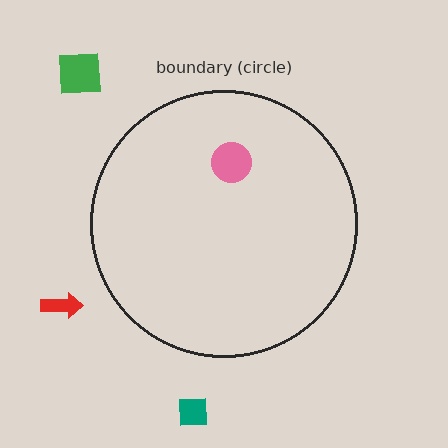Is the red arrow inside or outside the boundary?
Outside.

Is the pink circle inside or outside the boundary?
Inside.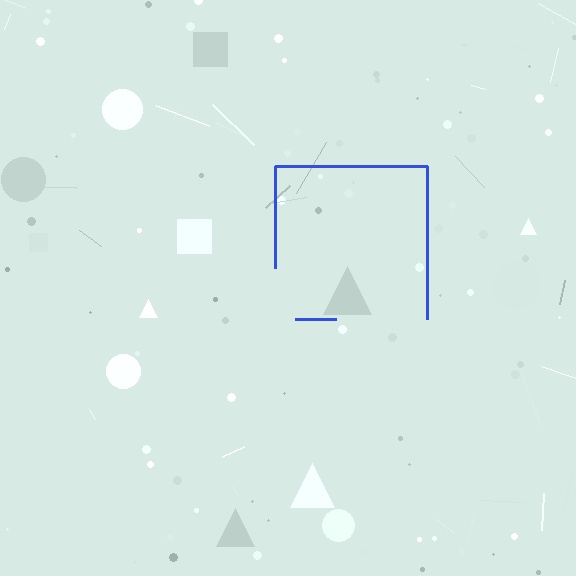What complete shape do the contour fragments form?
The contour fragments form a square.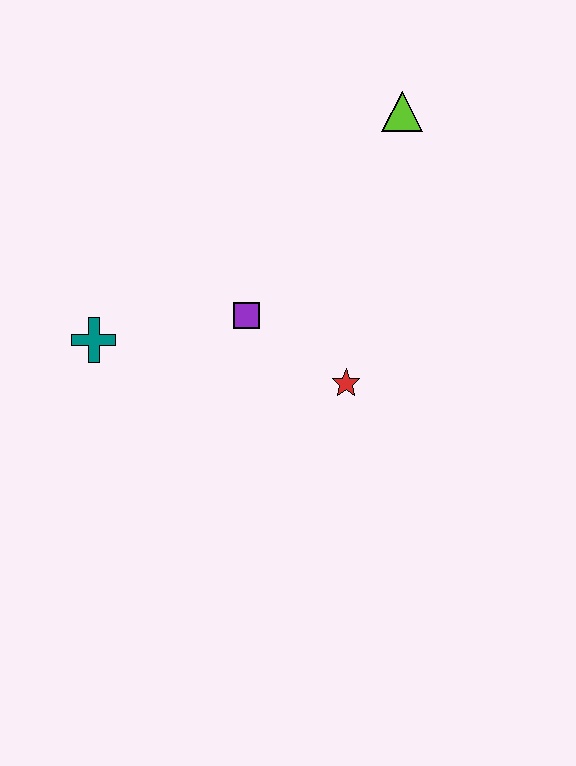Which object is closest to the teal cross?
The purple square is closest to the teal cross.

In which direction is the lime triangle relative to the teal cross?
The lime triangle is to the right of the teal cross.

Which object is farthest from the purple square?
The lime triangle is farthest from the purple square.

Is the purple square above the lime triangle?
No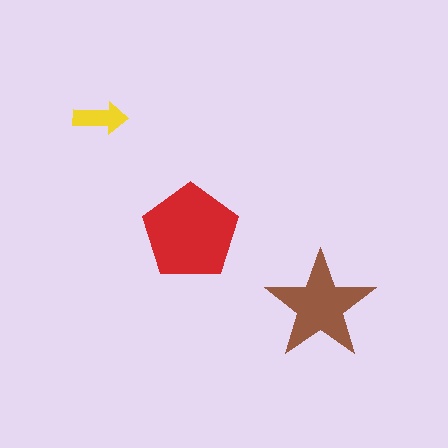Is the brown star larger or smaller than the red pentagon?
Smaller.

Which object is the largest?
The red pentagon.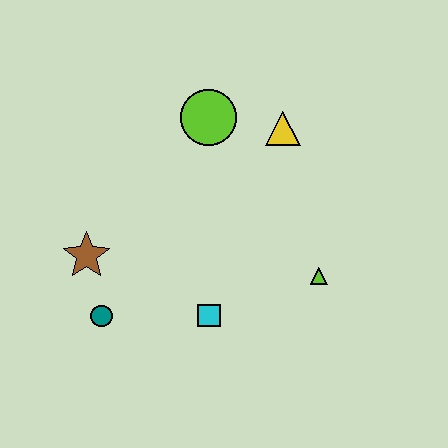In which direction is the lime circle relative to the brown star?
The lime circle is above the brown star.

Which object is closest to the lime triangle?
The cyan square is closest to the lime triangle.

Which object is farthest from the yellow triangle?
The teal circle is farthest from the yellow triangle.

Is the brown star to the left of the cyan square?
Yes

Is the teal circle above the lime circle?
No